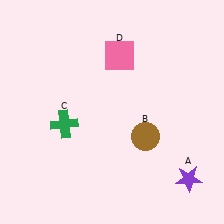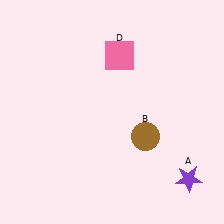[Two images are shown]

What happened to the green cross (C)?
The green cross (C) was removed in Image 2. It was in the bottom-left area of Image 1.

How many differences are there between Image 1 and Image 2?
There is 1 difference between the two images.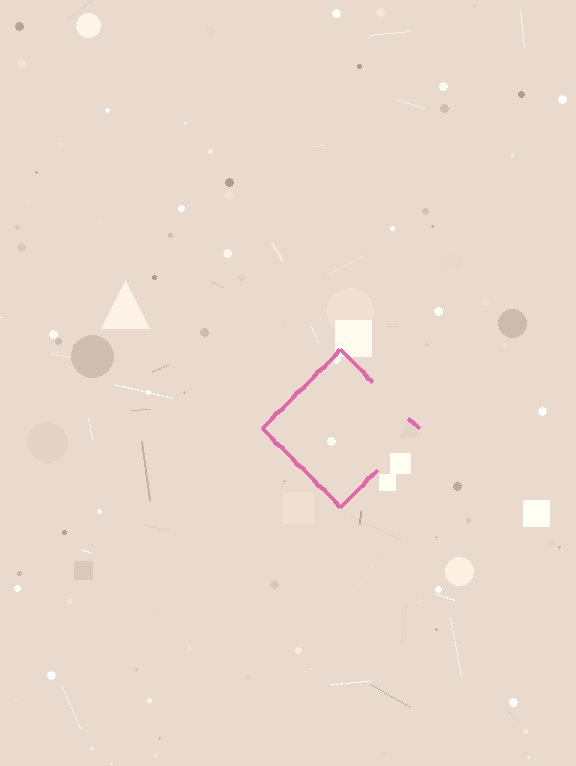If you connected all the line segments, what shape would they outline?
They would outline a diamond.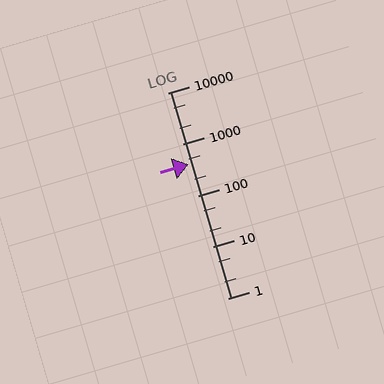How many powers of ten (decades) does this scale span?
The scale spans 4 decades, from 1 to 10000.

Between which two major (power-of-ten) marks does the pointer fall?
The pointer is between 100 and 1000.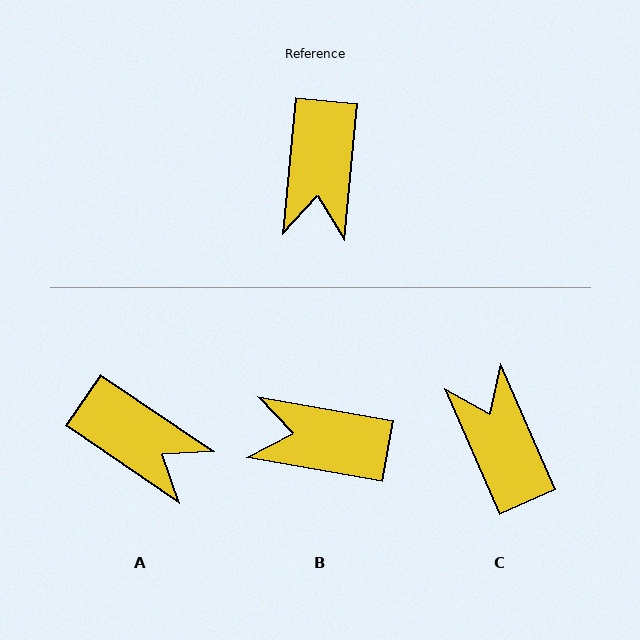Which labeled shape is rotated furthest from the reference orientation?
C, about 151 degrees away.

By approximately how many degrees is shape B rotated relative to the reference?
Approximately 95 degrees clockwise.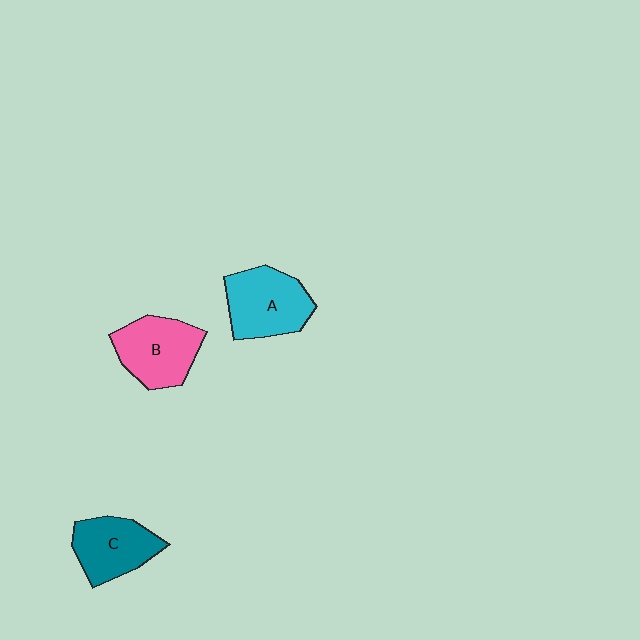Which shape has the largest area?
Shape A (cyan).